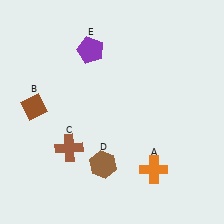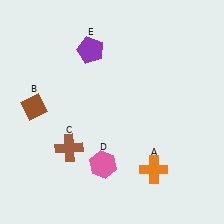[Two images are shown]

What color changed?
The hexagon (D) changed from brown in Image 1 to pink in Image 2.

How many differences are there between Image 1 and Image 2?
There is 1 difference between the two images.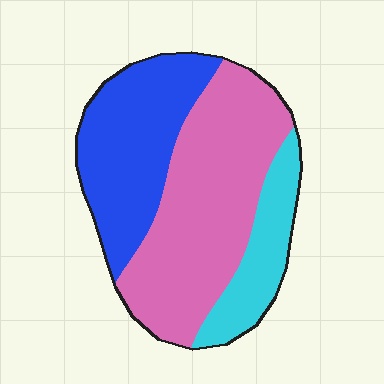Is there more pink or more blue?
Pink.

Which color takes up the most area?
Pink, at roughly 50%.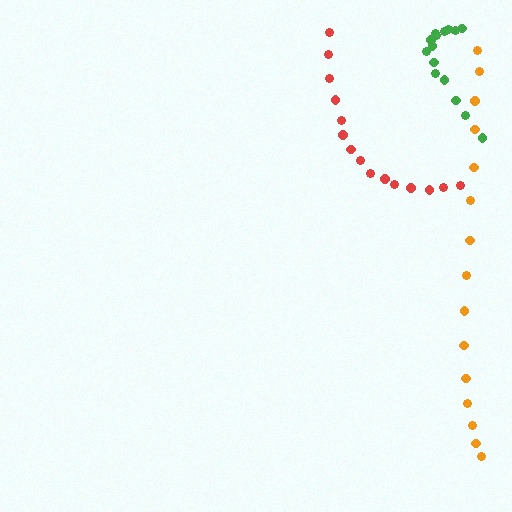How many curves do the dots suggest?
There are 3 distinct paths.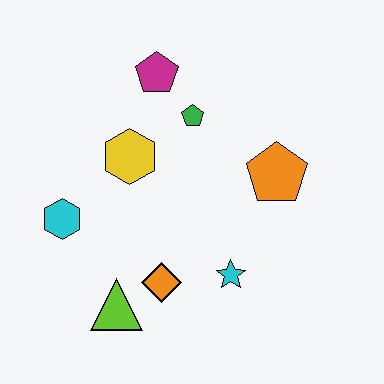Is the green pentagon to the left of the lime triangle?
No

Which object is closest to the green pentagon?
The magenta pentagon is closest to the green pentagon.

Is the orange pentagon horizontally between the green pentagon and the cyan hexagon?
No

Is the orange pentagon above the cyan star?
Yes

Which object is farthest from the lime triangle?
The magenta pentagon is farthest from the lime triangle.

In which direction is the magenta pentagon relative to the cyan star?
The magenta pentagon is above the cyan star.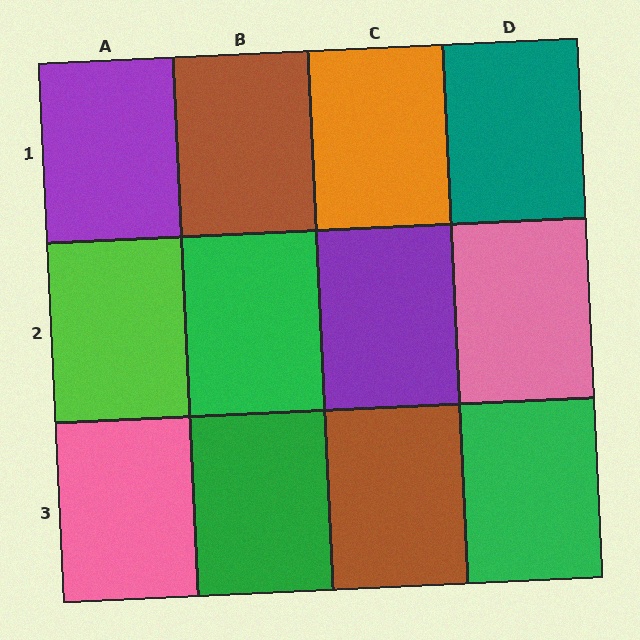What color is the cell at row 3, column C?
Brown.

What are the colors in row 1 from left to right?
Purple, brown, orange, teal.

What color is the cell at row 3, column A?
Pink.